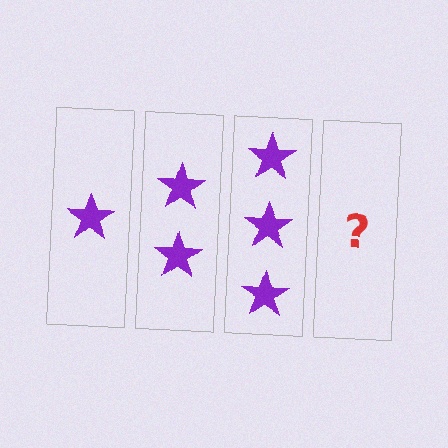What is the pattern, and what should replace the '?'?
The pattern is that each step adds one more star. The '?' should be 4 stars.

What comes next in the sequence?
The next element should be 4 stars.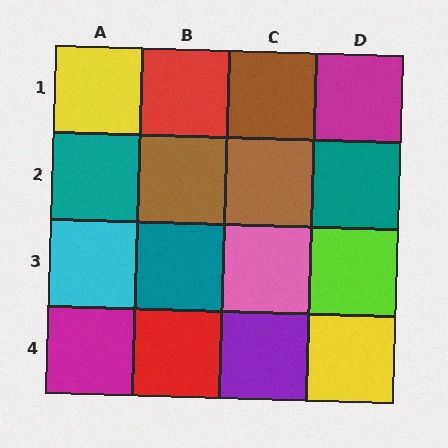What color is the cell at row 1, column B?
Red.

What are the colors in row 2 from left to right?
Teal, brown, brown, teal.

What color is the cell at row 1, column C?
Brown.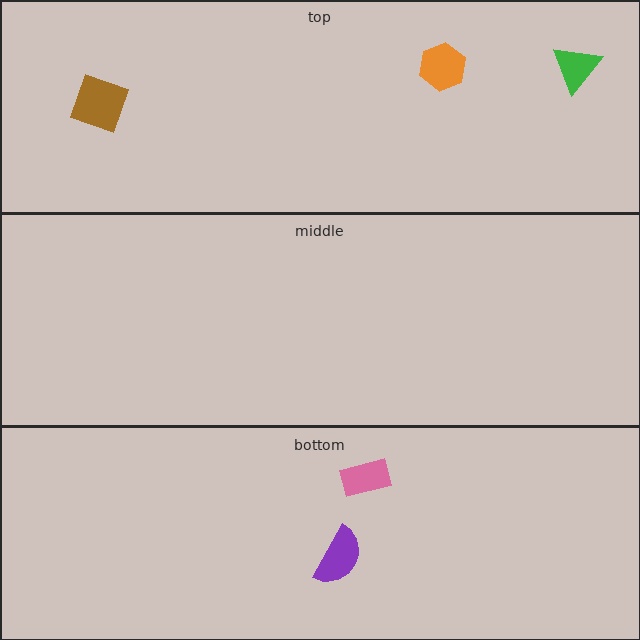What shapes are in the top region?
The orange hexagon, the brown diamond, the green triangle.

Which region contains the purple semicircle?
The bottom region.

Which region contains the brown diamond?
The top region.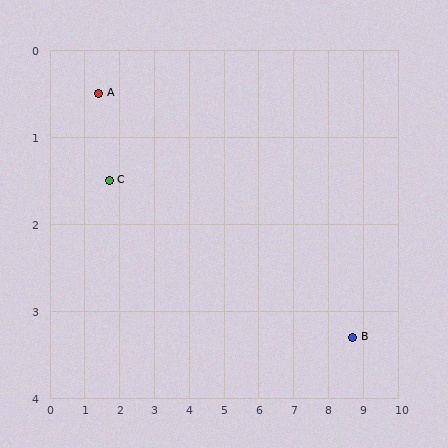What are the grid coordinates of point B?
Point B is at approximately (8.7, 3.3).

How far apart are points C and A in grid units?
Points C and A are about 1.0 grid units apart.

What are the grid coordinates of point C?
Point C is at approximately (1.7, 1.5).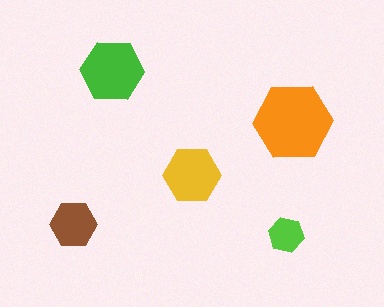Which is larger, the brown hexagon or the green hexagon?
The green one.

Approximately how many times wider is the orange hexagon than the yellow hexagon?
About 1.5 times wider.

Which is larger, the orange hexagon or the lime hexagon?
The orange one.